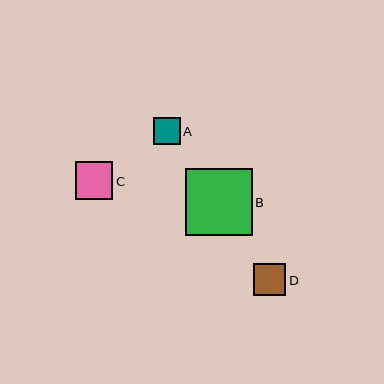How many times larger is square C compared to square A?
Square C is approximately 1.4 times the size of square A.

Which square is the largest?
Square B is the largest with a size of approximately 67 pixels.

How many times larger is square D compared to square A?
Square D is approximately 1.2 times the size of square A.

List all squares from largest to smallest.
From largest to smallest: B, C, D, A.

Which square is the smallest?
Square A is the smallest with a size of approximately 27 pixels.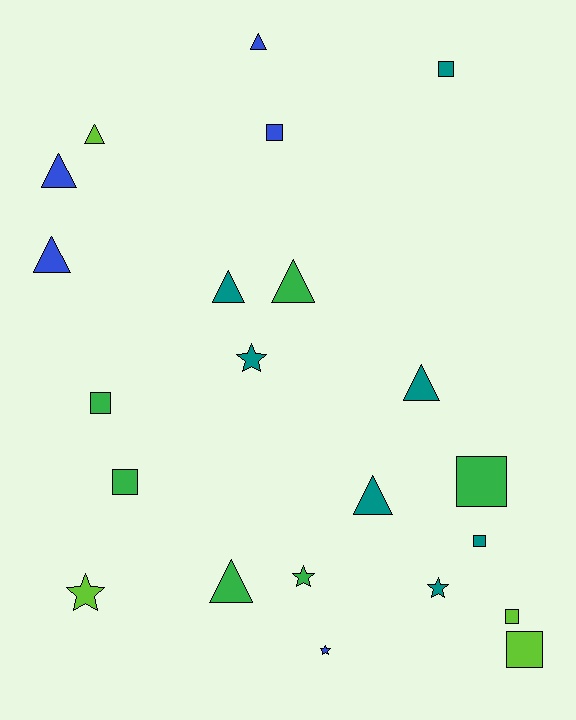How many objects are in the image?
There are 22 objects.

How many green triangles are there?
There are 2 green triangles.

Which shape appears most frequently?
Triangle, with 9 objects.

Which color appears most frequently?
Teal, with 7 objects.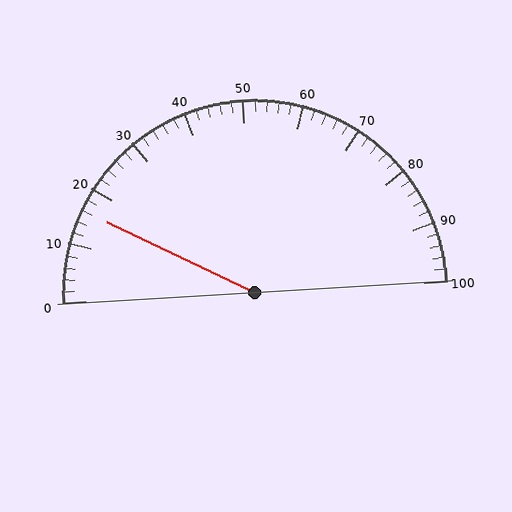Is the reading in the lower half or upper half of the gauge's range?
The reading is in the lower half of the range (0 to 100).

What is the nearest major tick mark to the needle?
The nearest major tick mark is 20.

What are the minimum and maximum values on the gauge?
The gauge ranges from 0 to 100.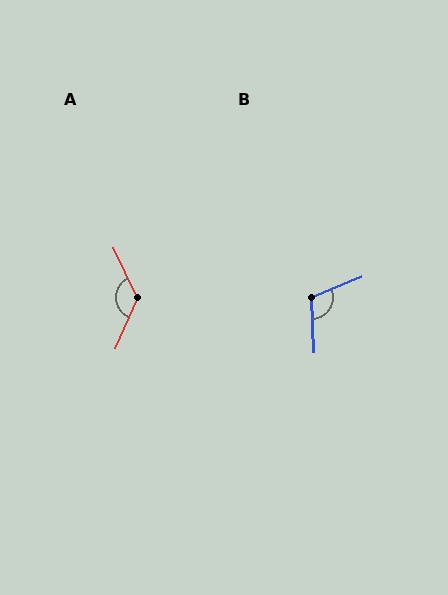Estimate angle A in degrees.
Approximately 131 degrees.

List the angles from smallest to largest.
B (110°), A (131°).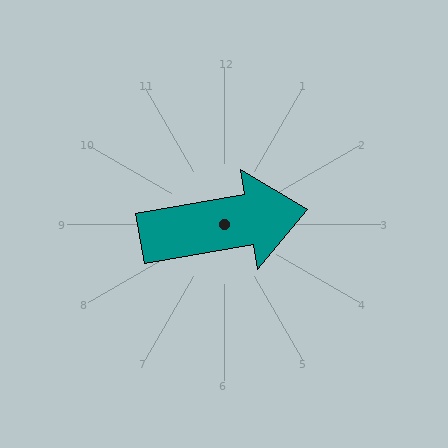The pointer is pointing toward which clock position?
Roughly 3 o'clock.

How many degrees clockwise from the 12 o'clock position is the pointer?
Approximately 80 degrees.